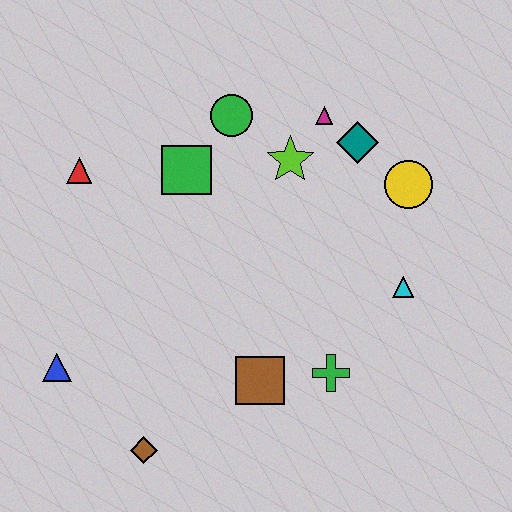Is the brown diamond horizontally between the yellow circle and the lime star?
No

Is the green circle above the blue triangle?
Yes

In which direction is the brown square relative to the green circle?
The brown square is below the green circle.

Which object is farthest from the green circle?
The brown diamond is farthest from the green circle.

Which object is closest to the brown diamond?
The blue triangle is closest to the brown diamond.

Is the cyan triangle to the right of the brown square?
Yes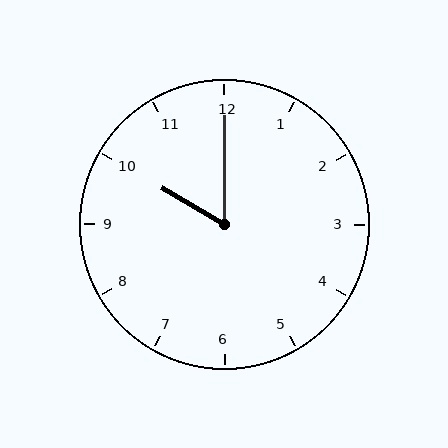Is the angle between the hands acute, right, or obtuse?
It is acute.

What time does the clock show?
10:00.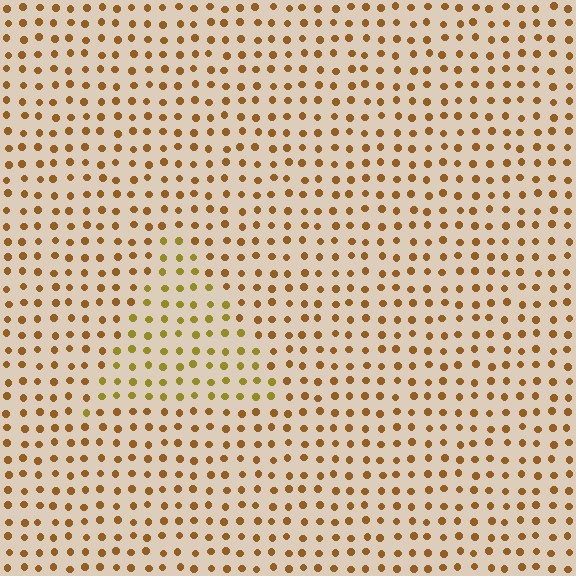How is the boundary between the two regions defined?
The boundary is defined purely by a slight shift in hue (about 25 degrees). Spacing, size, and orientation are identical on both sides.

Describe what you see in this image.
The image is filled with small brown elements in a uniform arrangement. A triangle-shaped region is visible where the elements are tinted to a slightly different hue, forming a subtle color boundary.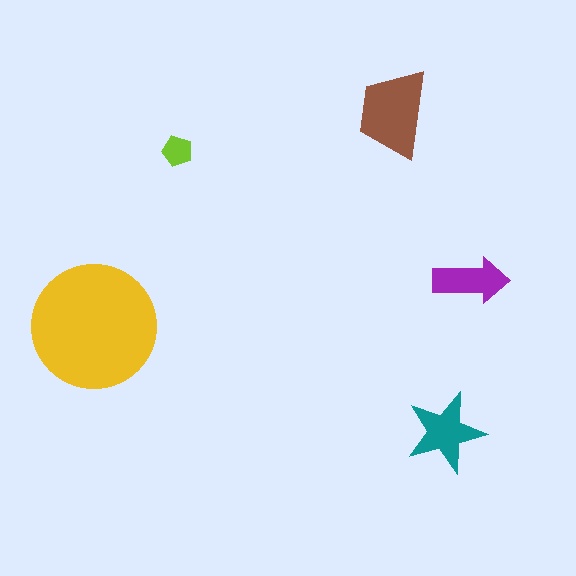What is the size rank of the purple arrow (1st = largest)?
4th.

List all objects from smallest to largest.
The lime pentagon, the purple arrow, the teal star, the brown trapezoid, the yellow circle.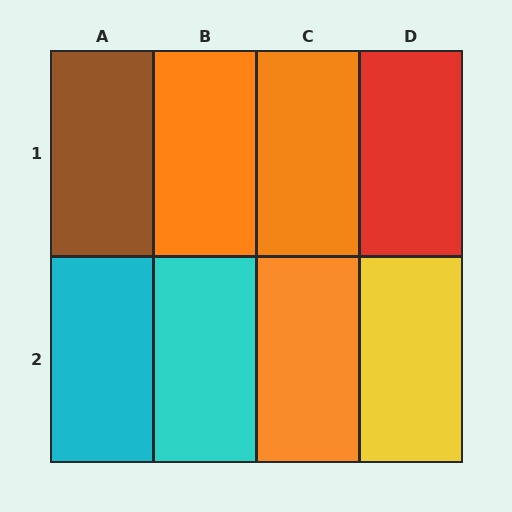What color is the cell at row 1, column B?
Orange.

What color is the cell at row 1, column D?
Red.